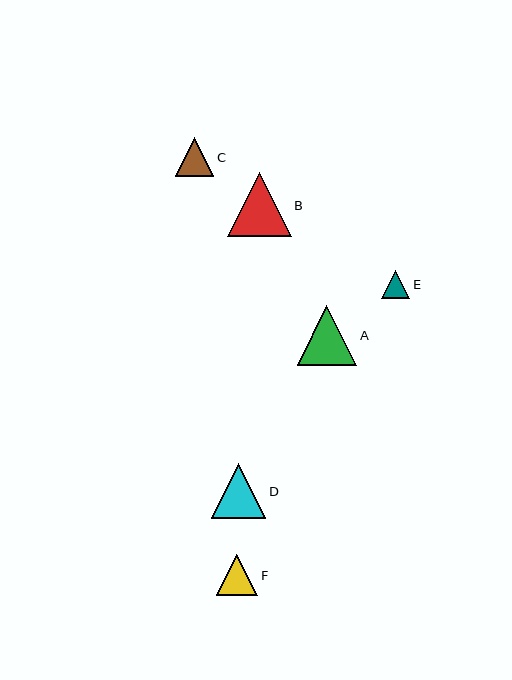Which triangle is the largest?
Triangle B is the largest with a size of approximately 64 pixels.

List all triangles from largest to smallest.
From largest to smallest: B, A, D, F, C, E.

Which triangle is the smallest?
Triangle E is the smallest with a size of approximately 28 pixels.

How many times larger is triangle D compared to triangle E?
Triangle D is approximately 1.9 times the size of triangle E.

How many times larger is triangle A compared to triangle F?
Triangle A is approximately 1.4 times the size of triangle F.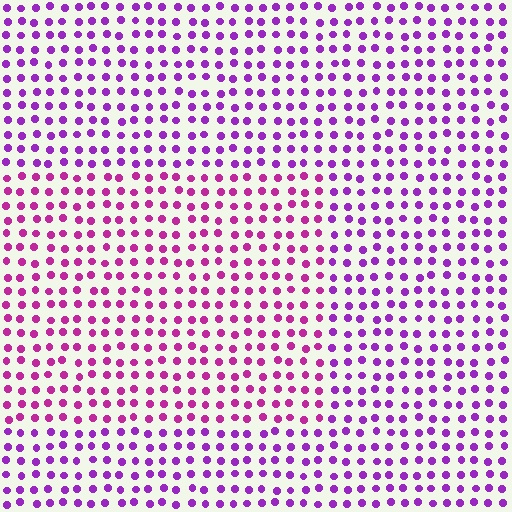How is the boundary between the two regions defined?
The boundary is defined purely by a slight shift in hue (about 29 degrees). Spacing, size, and orientation are identical on both sides.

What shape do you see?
I see a rectangle.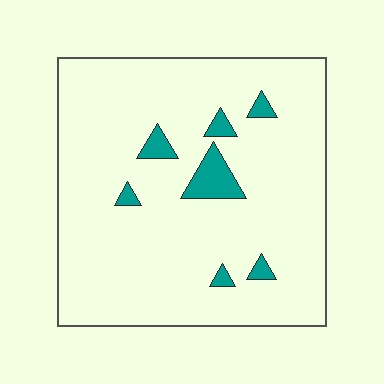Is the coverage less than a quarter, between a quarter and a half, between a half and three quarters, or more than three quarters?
Less than a quarter.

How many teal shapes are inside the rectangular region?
7.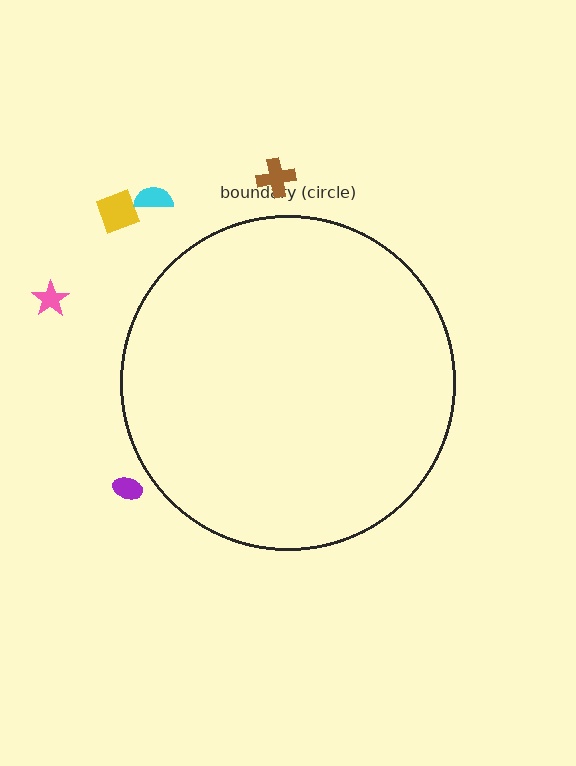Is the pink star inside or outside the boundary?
Outside.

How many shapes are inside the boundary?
0 inside, 5 outside.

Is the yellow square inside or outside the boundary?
Outside.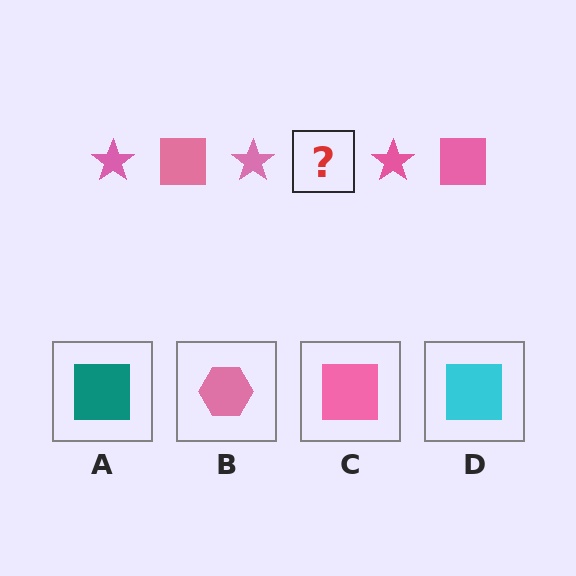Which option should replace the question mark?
Option C.